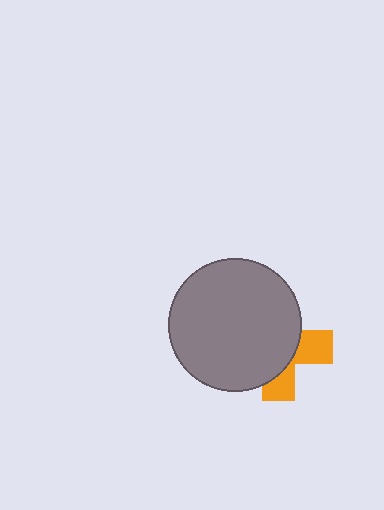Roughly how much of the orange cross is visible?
A small part of it is visible (roughly 34%).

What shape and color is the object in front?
The object in front is a gray circle.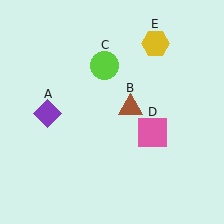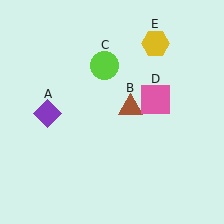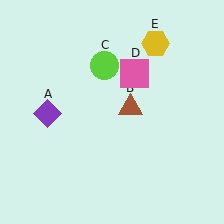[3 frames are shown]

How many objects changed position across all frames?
1 object changed position: pink square (object D).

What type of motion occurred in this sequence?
The pink square (object D) rotated counterclockwise around the center of the scene.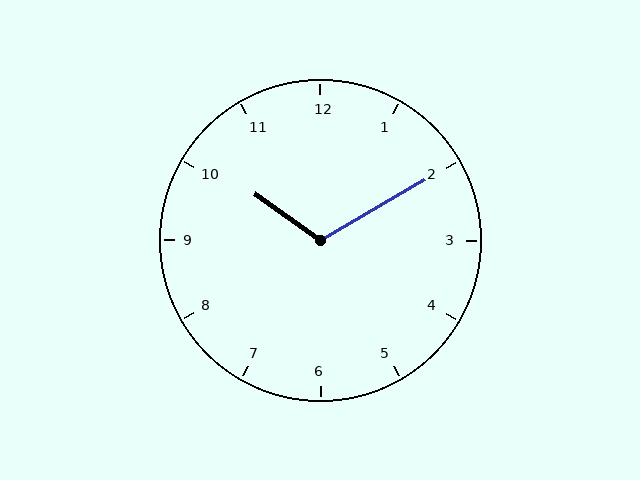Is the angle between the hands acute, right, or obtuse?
It is obtuse.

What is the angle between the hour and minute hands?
Approximately 115 degrees.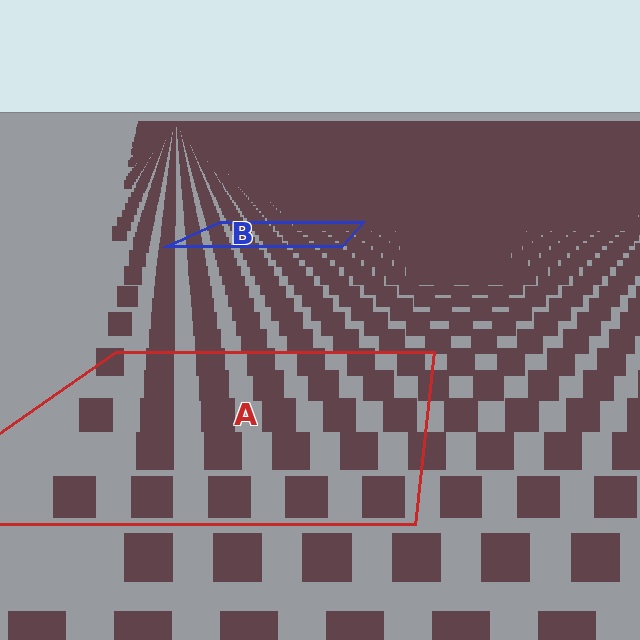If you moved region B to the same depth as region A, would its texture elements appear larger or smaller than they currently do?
They would appear larger. At a closer depth, the same texture elements are projected at a bigger on-screen size.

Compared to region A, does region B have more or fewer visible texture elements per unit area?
Region B has more texture elements per unit area — they are packed more densely because it is farther away.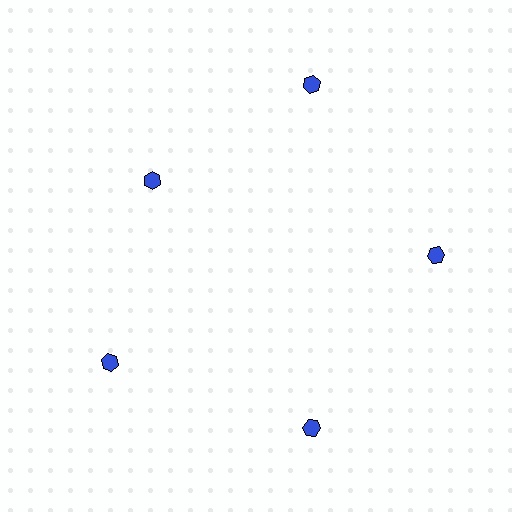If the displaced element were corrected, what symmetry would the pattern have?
It would have 5-fold rotational symmetry — the pattern would map onto itself every 72 degrees.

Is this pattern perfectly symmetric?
No. The 5 blue hexagons are arranged in a ring, but one element near the 10 o'clock position is pulled inward toward the center, breaking the 5-fold rotational symmetry.